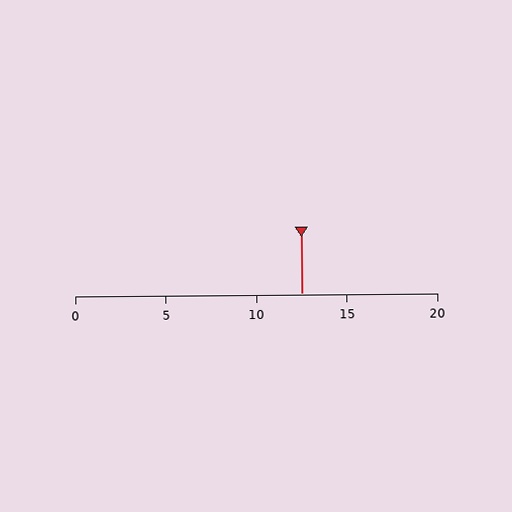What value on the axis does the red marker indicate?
The marker indicates approximately 12.5.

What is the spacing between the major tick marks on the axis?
The major ticks are spaced 5 apart.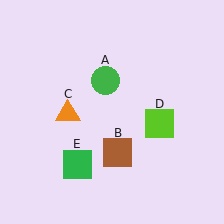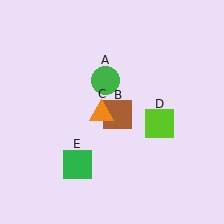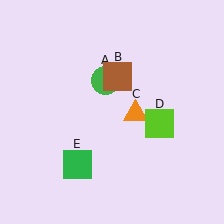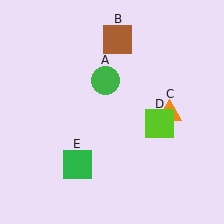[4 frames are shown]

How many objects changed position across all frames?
2 objects changed position: brown square (object B), orange triangle (object C).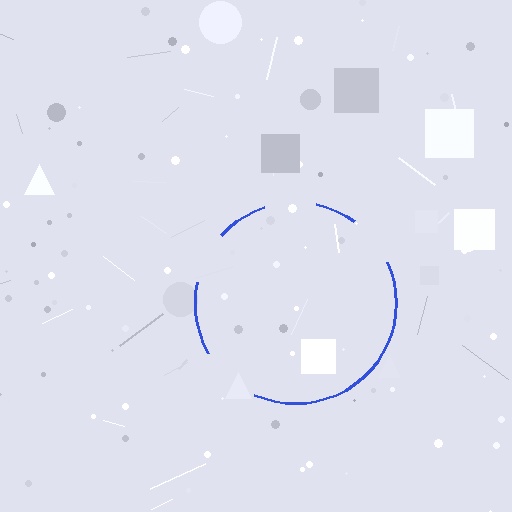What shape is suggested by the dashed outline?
The dashed outline suggests a circle.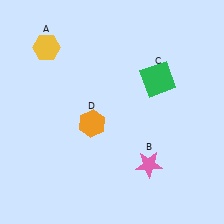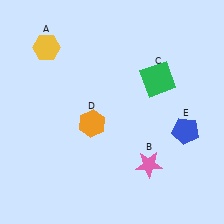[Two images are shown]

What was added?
A blue pentagon (E) was added in Image 2.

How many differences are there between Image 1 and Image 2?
There is 1 difference between the two images.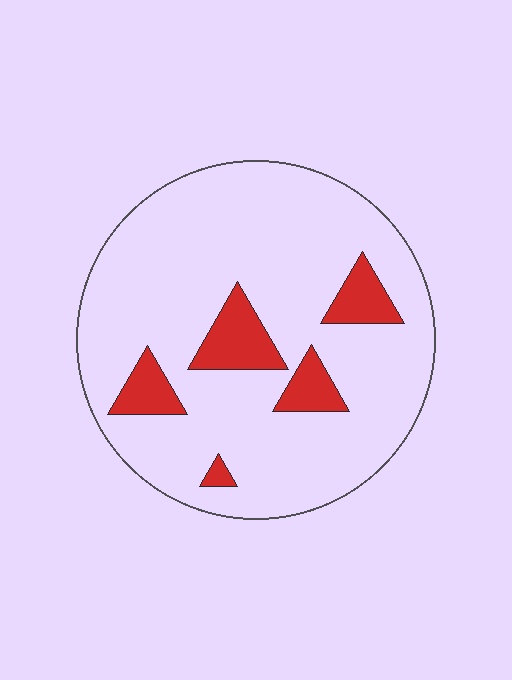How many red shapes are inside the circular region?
5.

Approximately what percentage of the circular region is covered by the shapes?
Approximately 15%.